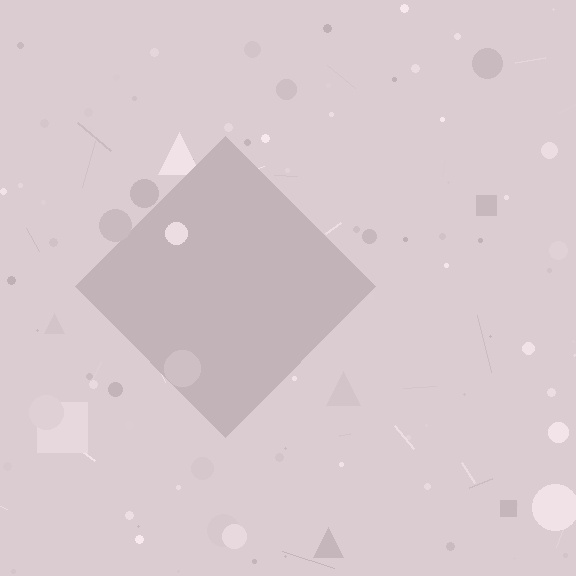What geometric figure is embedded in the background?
A diamond is embedded in the background.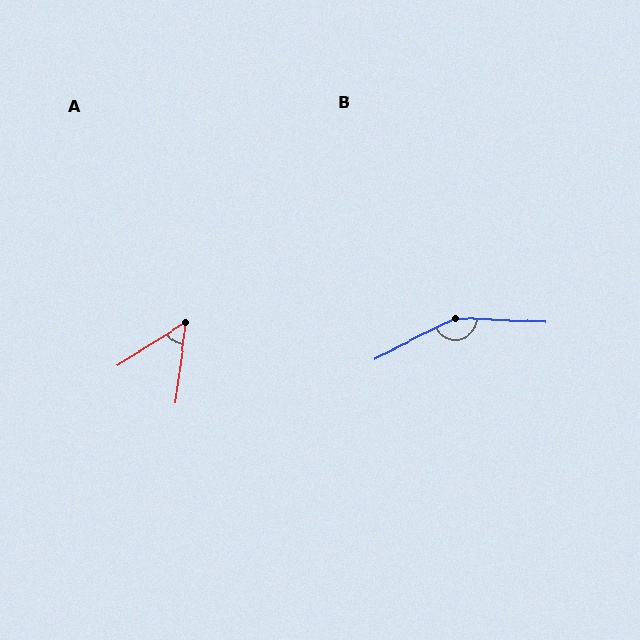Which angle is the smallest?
A, at approximately 50 degrees.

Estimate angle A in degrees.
Approximately 50 degrees.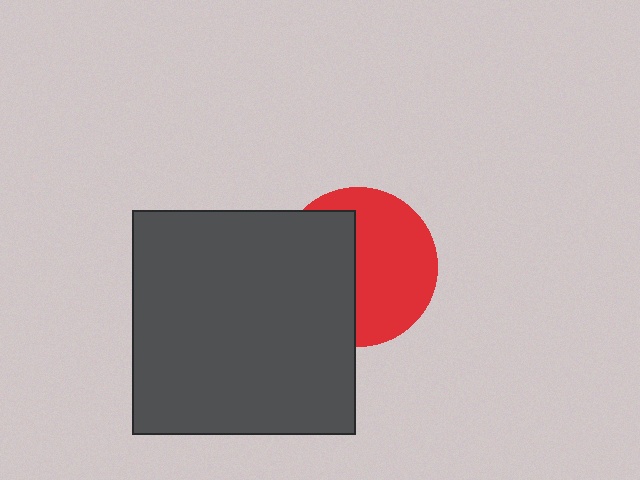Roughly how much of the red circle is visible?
About half of it is visible (roughly 56%).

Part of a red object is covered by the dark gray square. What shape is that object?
It is a circle.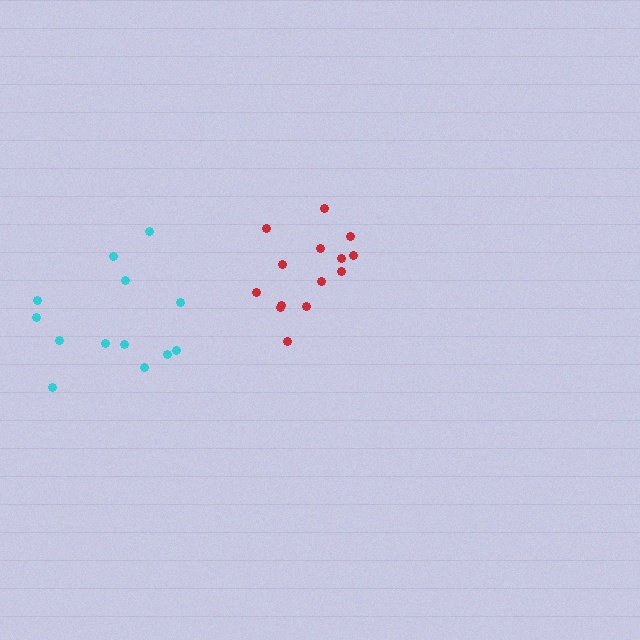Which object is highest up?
The red cluster is topmost.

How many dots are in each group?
Group 1: 14 dots, Group 2: 13 dots (27 total).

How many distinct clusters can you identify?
There are 2 distinct clusters.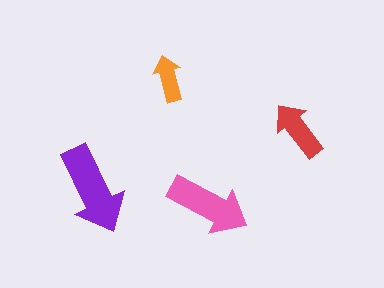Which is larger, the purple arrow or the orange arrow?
The purple one.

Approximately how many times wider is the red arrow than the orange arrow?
About 1.5 times wider.